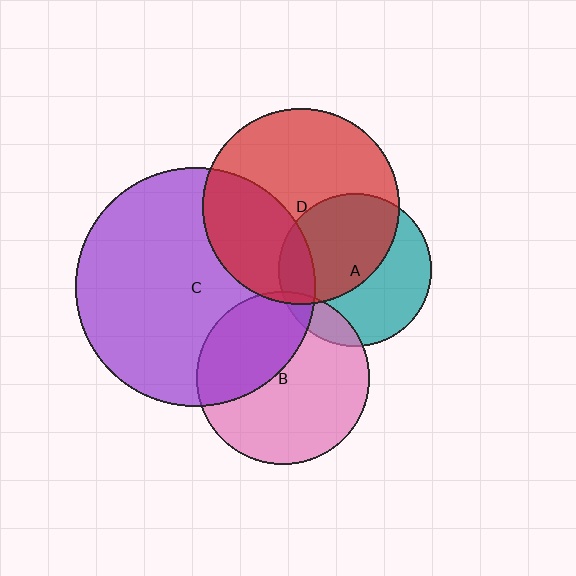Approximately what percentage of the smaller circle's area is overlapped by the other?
Approximately 10%.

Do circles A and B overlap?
Yes.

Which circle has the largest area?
Circle C (purple).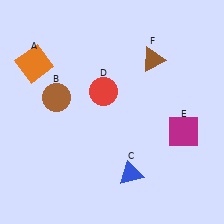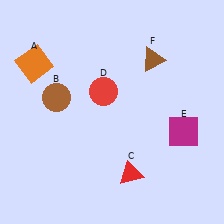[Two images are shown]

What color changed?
The triangle (C) changed from blue in Image 1 to red in Image 2.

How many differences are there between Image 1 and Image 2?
There is 1 difference between the two images.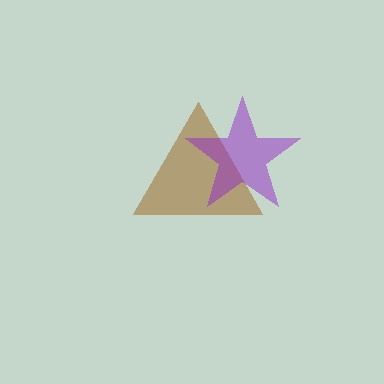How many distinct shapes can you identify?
There are 2 distinct shapes: a brown triangle, a purple star.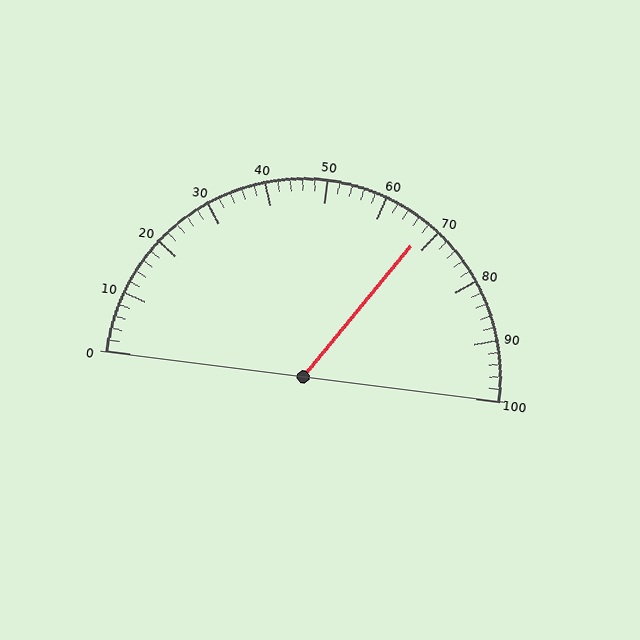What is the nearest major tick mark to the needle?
The nearest major tick mark is 70.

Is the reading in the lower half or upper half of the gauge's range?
The reading is in the upper half of the range (0 to 100).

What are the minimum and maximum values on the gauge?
The gauge ranges from 0 to 100.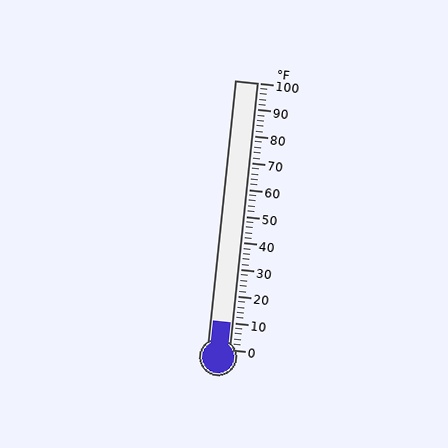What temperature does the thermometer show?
The thermometer shows approximately 10°F.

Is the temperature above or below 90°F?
The temperature is below 90°F.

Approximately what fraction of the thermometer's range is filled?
The thermometer is filled to approximately 10% of its range.